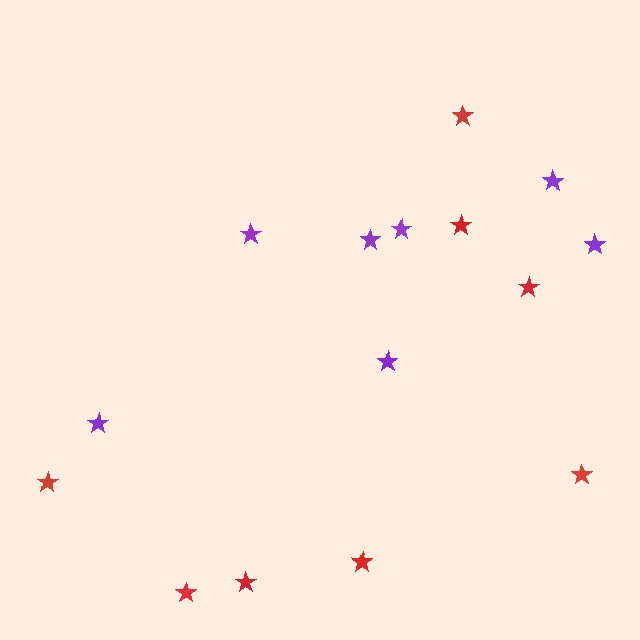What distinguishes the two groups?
There are 2 groups: one group of purple stars (7) and one group of red stars (8).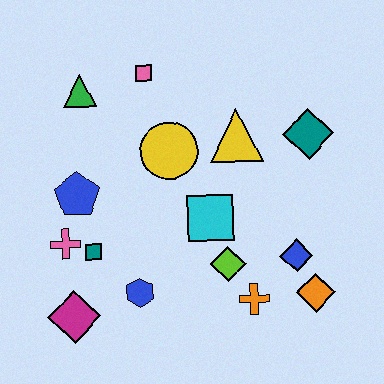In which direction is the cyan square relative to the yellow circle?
The cyan square is below the yellow circle.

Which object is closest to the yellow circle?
The yellow triangle is closest to the yellow circle.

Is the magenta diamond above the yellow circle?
No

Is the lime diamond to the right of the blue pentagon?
Yes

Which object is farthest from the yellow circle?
The orange diamond is farthest from the yellow circle.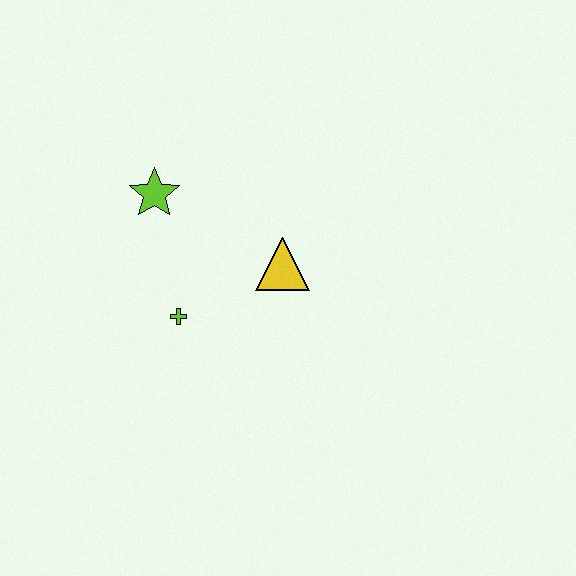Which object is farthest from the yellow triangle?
The lime star is farthest from the yellow triangle.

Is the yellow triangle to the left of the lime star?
No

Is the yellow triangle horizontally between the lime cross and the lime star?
No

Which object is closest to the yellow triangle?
The lime cross is closest to the yellow triangle.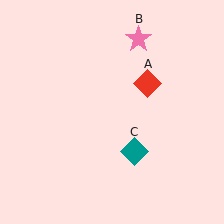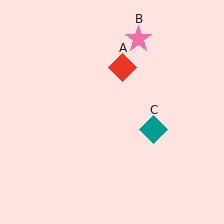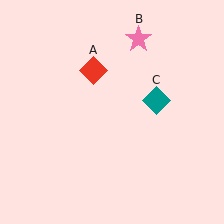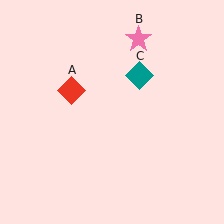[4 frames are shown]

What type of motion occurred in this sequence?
The red diamond (object A), teal diamond (object C) rotated counterclockwise around the center of the scene.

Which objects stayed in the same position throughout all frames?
Pink star (object B) remained stationary.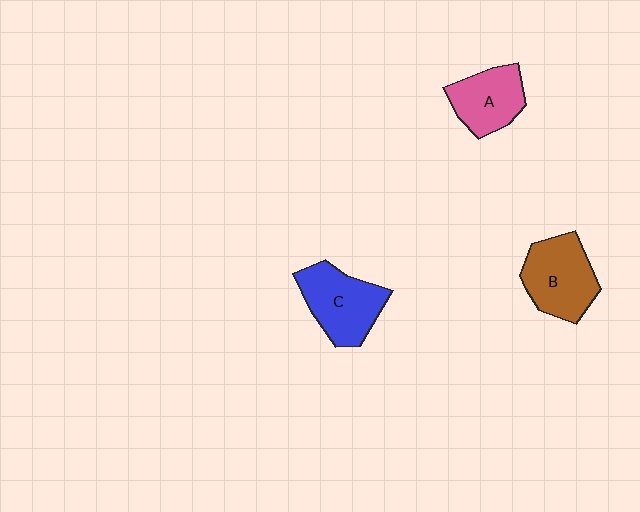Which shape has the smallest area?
Shape A (pink).